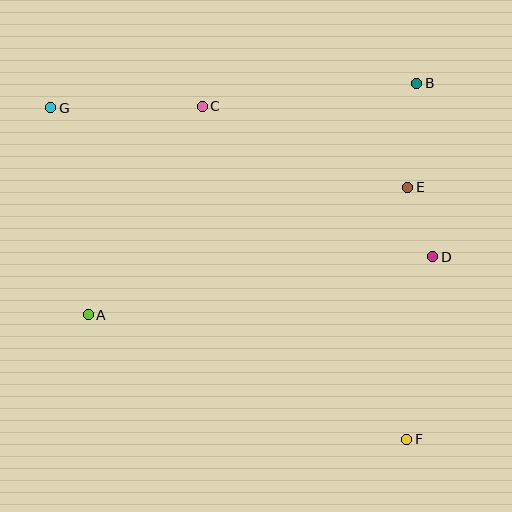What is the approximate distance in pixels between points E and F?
The distance between E and F is approximately 252 pixels.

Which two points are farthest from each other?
Points F and G are farthest from each other.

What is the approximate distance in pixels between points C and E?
The distance between C and E is approximately 221 pixels.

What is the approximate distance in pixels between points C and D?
The distance between C and D is approximately 275 pixels.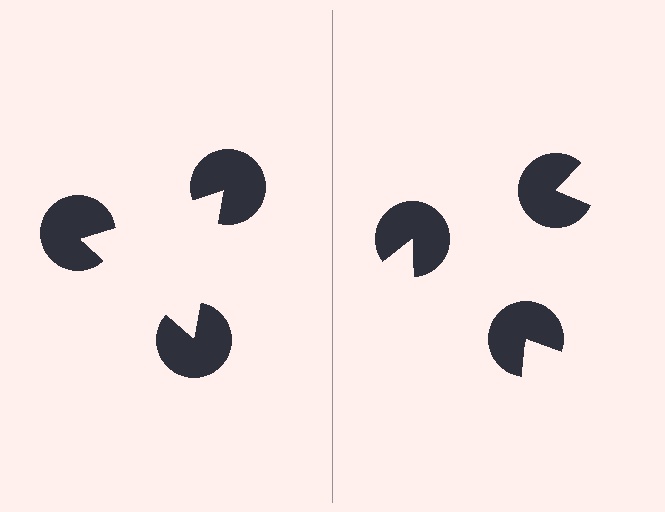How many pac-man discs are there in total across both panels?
6 — 3 on each side.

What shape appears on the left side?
An illusory triangle.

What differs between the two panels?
The pac-man discs are positioned identically on both sides; only the wedge orientations differ. On the left they align to a triangle; on the right they are misaligned.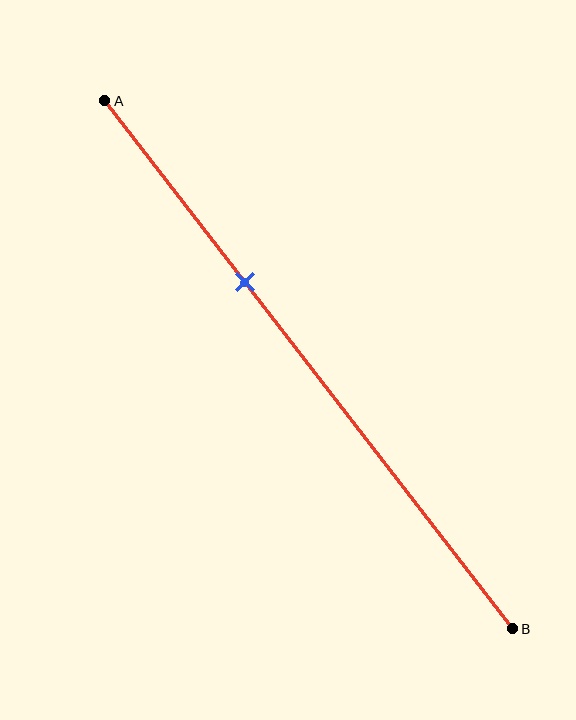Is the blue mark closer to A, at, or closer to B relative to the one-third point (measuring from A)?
The blue mark is approximately at the one-third point of segment AB.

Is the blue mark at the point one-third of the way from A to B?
Yes, the mark is approximately at the one-third point.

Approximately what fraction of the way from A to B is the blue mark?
The blue mark is approximately 35% of the way from A to B.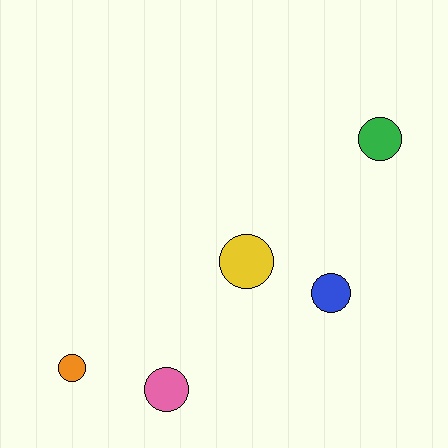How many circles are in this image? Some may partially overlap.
There are 5 circles.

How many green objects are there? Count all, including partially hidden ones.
There is 1 green object.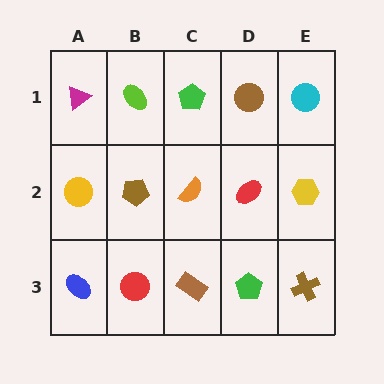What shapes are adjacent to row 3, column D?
A red ellipse (row 2, column D), a brown rectangle (row 3, column C), a brown cross (row 3, column E).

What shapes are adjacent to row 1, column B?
A brown pentagon (row 2, column B), a magenta triangle (row 1, column A), a green pentagon (row 1, column C).